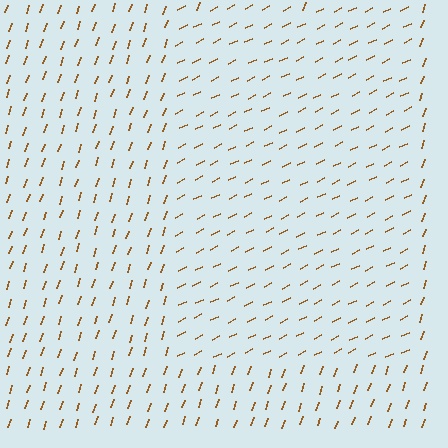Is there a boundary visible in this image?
Yes, there is a texture boundary formed by a change in line orientation.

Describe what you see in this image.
The image is filled with small brown line segments. A rectangle region in the image has lines oriented differently from the surrounding lines, creating a visible texture boundary.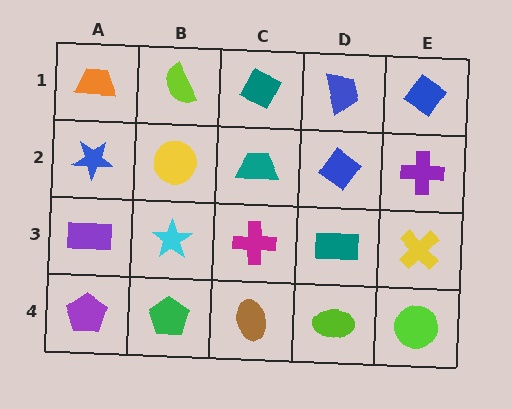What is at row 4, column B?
A green pentagon.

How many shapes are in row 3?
5 shapes.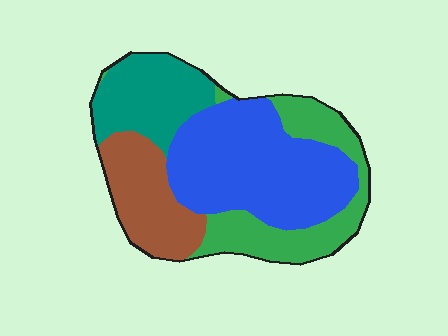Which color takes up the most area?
Blue, at roughly 40%.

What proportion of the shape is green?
Green covers roughly 25% of the shape.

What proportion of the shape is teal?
Teal covers about 20% of the shape.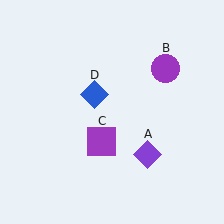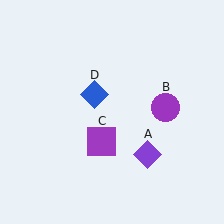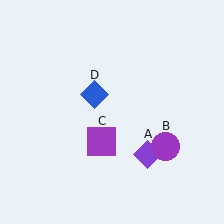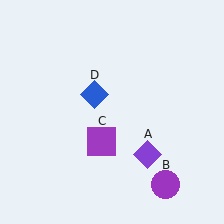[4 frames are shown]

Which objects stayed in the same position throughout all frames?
Purple diamond (object A) and purple square (object C) and blue diamond (object D) remained stationary.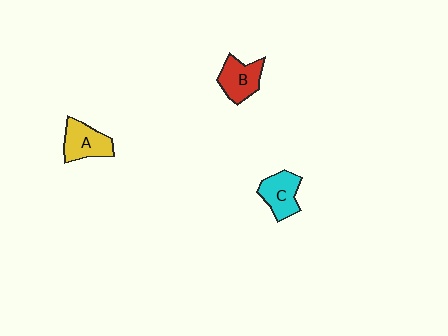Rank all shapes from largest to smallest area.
From largest to smallest: A (yellow), B (red), C (cyan).